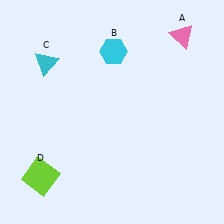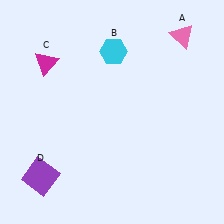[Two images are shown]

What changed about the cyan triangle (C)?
In Image 1, C is cyan. In Image 2, it changed to magenta.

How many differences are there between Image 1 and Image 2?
There are 2 differences between the two images.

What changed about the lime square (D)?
In Image 1, D is lime. In Image 2, it changed to purple.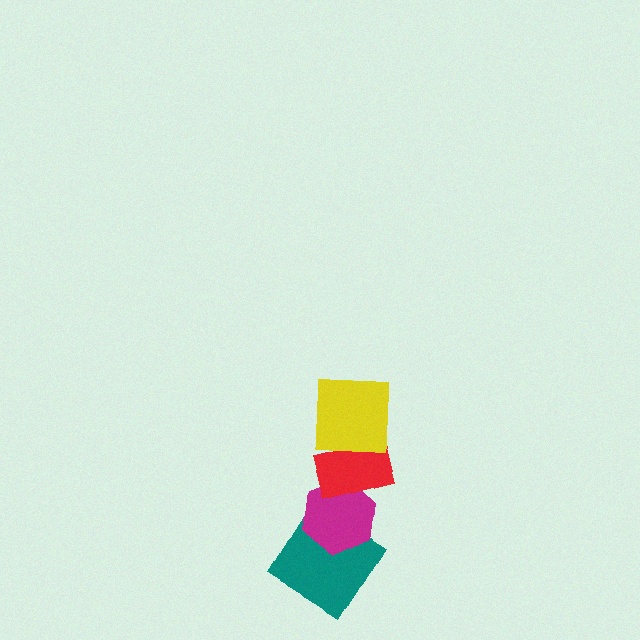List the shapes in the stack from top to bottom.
From top to bottom: the yellow square, the red rectangle, the magenta hexagon, the teal diamond.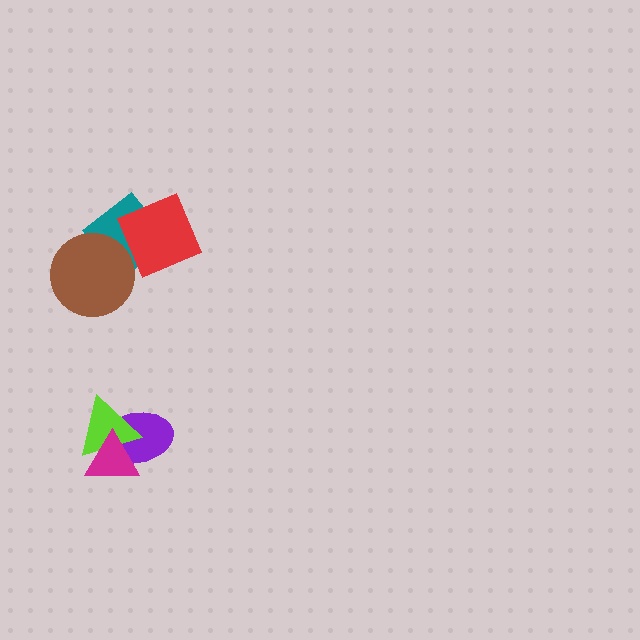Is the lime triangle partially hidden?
Yes, it is partially covered by another shape.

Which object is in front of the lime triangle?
The magenta triangle is in front of the lime triangle.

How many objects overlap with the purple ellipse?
2 objects overlap with the purple ellipse.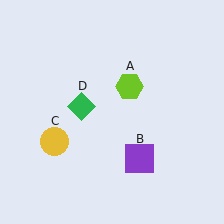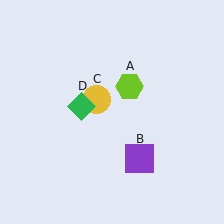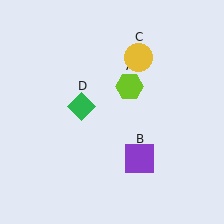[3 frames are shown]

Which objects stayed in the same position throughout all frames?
Lime hexagon (object A) and purple square (object B) and green diamond (object D) remained stationary.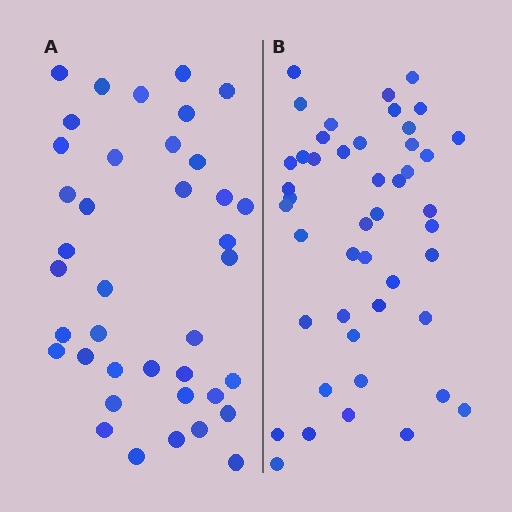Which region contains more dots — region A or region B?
Region B (the right region) has more dots.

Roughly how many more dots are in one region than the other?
Region B has roughly 8 or so more dots than region A.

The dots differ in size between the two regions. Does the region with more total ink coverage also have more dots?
No. Region A has more total ink coverage because its dots are larger, but region B actually contains more individual dots. Total area can be misleading — the number of items is what matters here.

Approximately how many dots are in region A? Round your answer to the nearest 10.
About 40 dots. (The exact count is 39, which rounds to 40.)